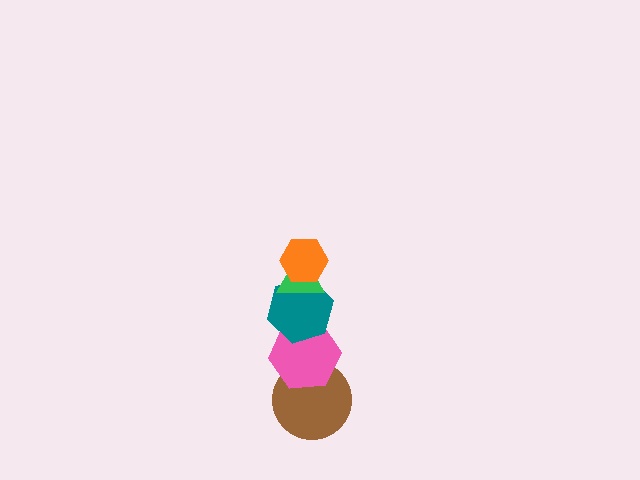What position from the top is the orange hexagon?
The orange hexagon is 1st from the top.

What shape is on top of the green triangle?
The orange hexagon is on top of the green triangle.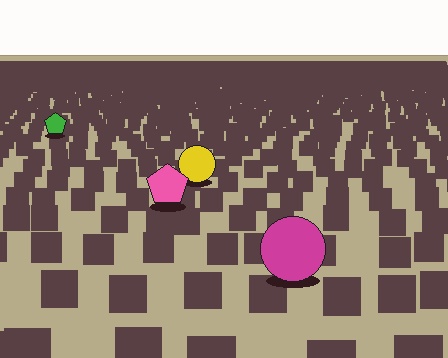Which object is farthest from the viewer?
The green pentagon is farthest from the viewer. It appears smaller and the ground texture around it is denser.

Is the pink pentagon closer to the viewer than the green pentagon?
Yes. The pink pentagon is closer — you can tell from the texture gradient: the ground texture is coarser near it.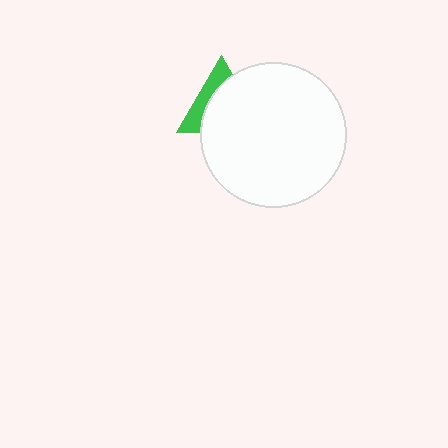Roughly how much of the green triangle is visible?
A small part of it is visible (roughly 35%).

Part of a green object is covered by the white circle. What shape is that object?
It is a triangle.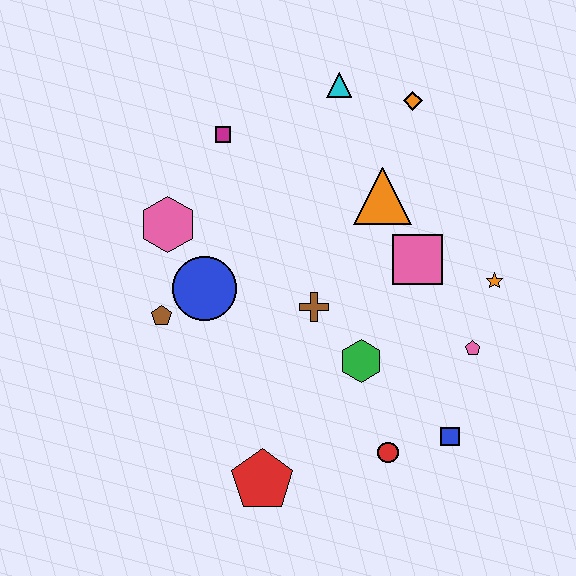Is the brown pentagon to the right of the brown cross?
No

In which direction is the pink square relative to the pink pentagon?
The pink square is above the pink pentagon.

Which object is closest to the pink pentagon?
The orange star is closest to the pink pentagon.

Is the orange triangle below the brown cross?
No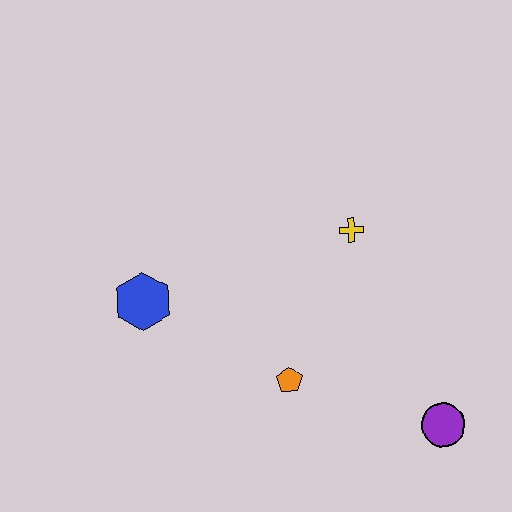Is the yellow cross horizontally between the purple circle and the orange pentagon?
Yes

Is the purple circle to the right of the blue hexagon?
Yes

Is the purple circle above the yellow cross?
No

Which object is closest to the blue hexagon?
The orange pentagon is closest to the blue hexagon.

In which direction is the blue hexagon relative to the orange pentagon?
The blue hexagon is to the left of the orange pentagon.